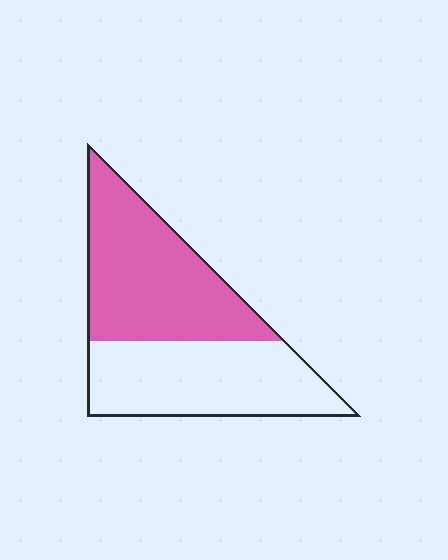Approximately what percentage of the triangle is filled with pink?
Approximately 50%.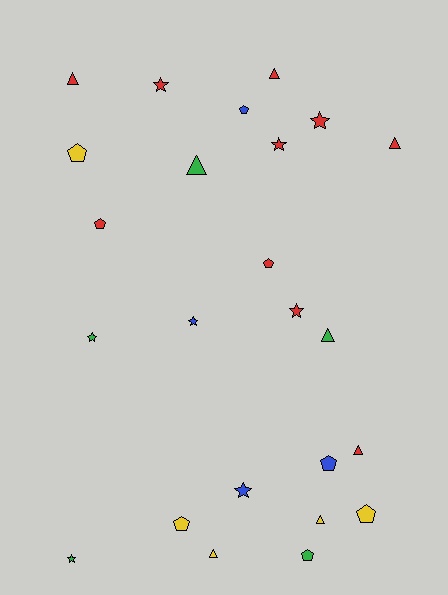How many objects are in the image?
There are 24 objects.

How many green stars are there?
There are 2 green stars.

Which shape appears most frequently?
Triangle, with 8 objects.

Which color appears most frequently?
Red, with 10 objects.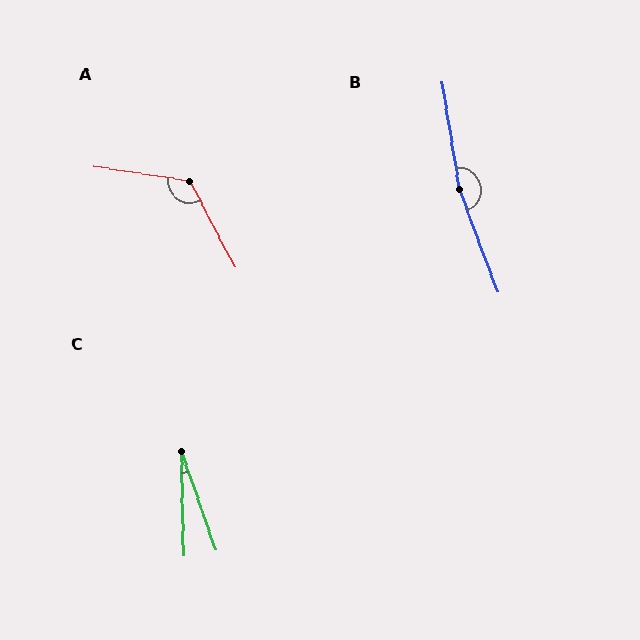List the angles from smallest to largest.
C (18°), A (126°), B (168°).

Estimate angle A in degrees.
Approximately 126 degrees.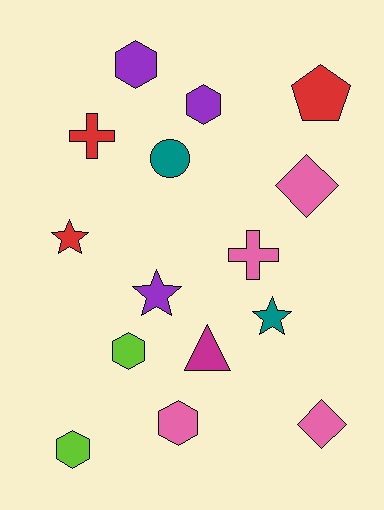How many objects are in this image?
There are 15 objects.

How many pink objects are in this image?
There are 4 pink objects.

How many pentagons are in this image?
There is 1 pentagon.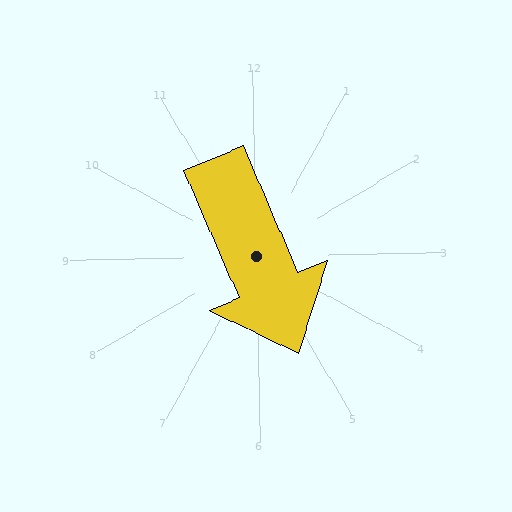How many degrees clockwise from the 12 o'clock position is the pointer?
Approximately 158 degrees.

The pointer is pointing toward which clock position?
Roughly 5 o'clock.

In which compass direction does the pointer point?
South.